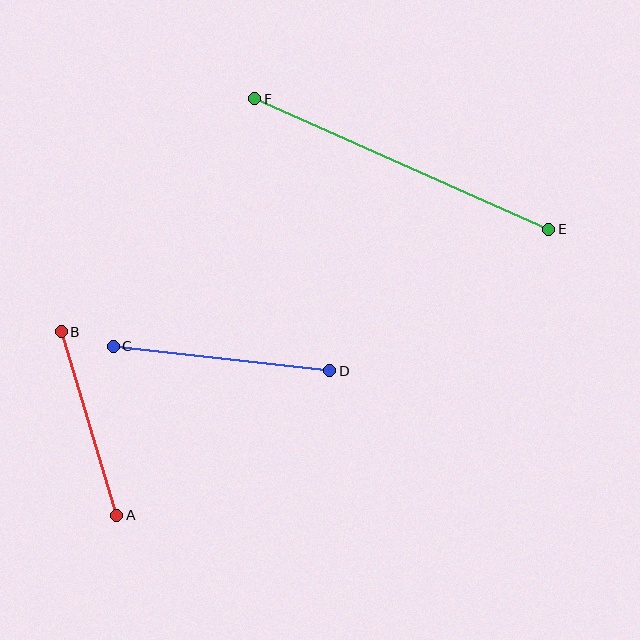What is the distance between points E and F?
The distance is approximately 322 pixels.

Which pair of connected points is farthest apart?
Points E and F are farthest apart.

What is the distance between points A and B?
The distance is approximately 192 pixels.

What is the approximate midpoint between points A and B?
The midpoint is at approximately (89, 424) pixels.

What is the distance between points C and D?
The distance is approximately 218 pixels.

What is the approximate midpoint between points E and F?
The midpoint is at approximately (402, 164) pixels.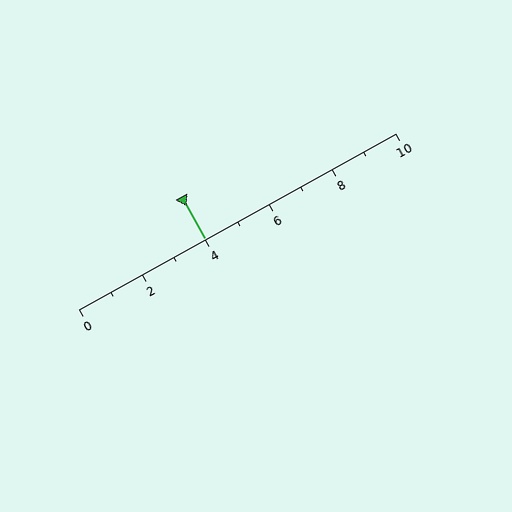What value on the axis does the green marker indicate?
The marker indicates approximately 4.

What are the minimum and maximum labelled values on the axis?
The axis runs from 0 to 10.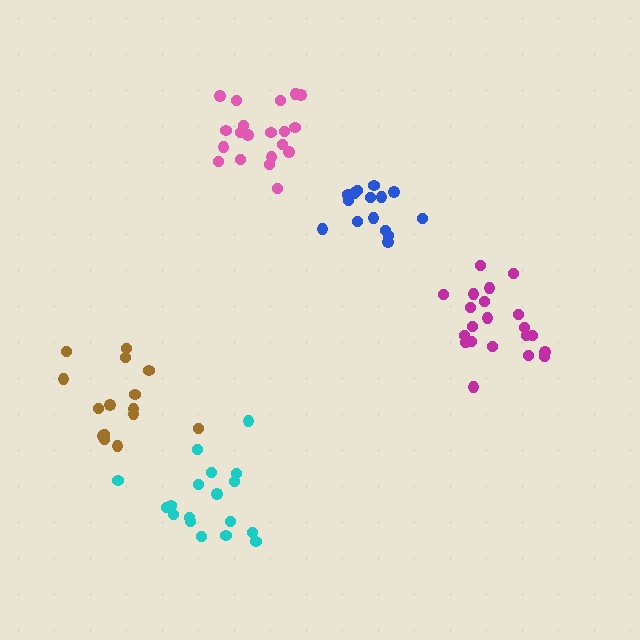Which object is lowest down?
The cyan cluster is bottommost.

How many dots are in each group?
Group 1: 20 dots, Group 2: 18 dots, Group 3: 15 dots, Group 4: 15 dots, Group 5: 21 dots (89 total).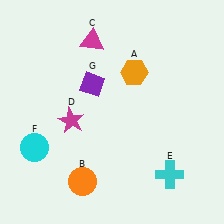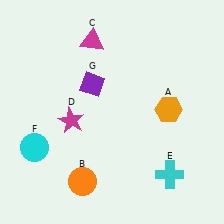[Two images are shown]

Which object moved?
The orange hexagon (A) moved down.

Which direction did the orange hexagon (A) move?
The orange hexagon (A) moved down.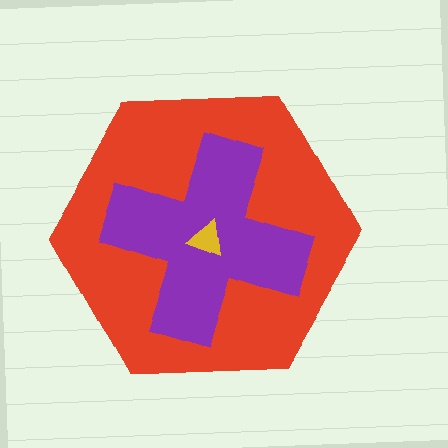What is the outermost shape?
The red hexagon.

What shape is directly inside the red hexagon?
The purple cross.